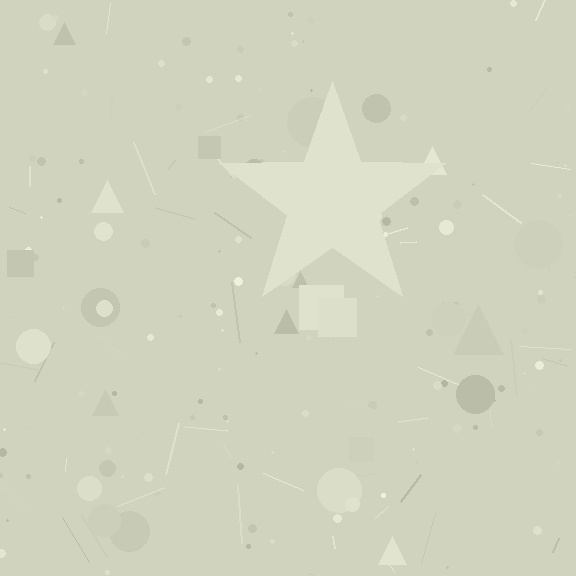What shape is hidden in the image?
A star is hidden in the image.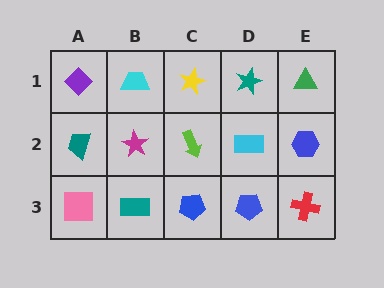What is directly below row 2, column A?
A pink square.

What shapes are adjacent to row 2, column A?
A purple diamond (row 1, column A), a pink square (row 3, column A), a magenta star (row 2, column B).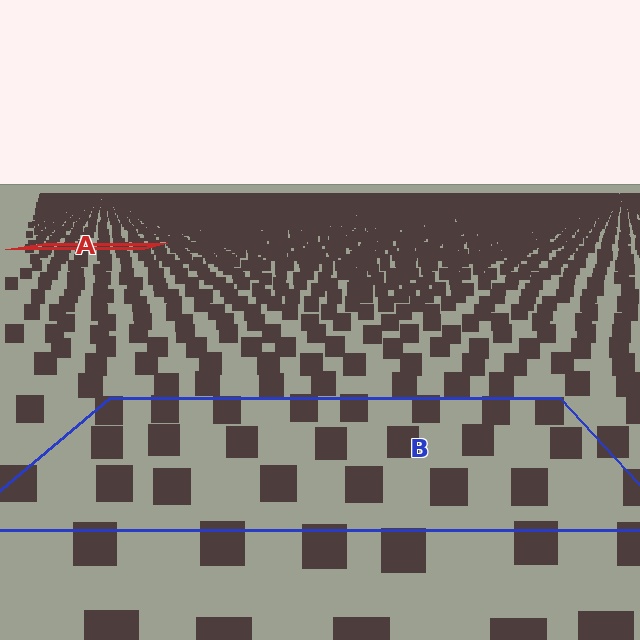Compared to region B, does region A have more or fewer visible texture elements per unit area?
Region A has more texture elements per unit area — they are packed more densely because it is farther away.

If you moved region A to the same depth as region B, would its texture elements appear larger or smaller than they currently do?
They would appear larger. At a closer depth, the same texture elements are projected at a bigger on-screen size.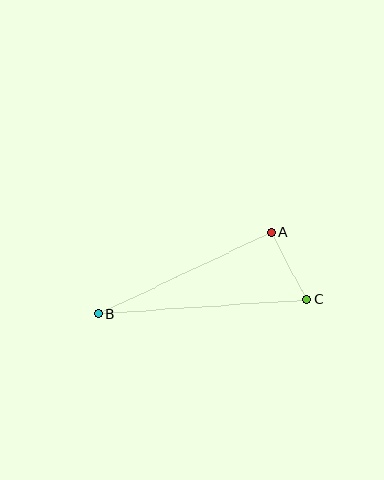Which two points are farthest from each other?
Points B and C are farthest from each other.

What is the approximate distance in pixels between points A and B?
The distance between A and B is approximately 191 pixels.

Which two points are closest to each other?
Points A and C are closest to each other.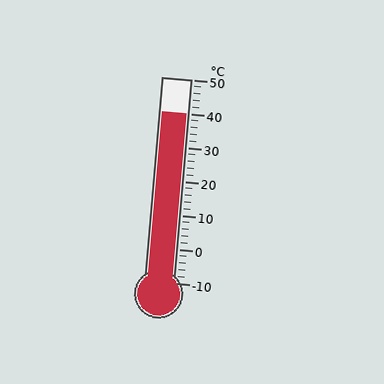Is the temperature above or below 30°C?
The temperature is above 30°C.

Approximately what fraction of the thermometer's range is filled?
The thermometer is filled to approximately 85% of its range.